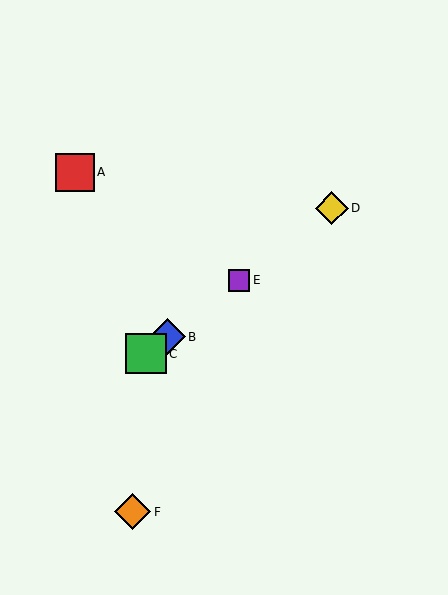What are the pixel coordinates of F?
Object F is at (133, 512).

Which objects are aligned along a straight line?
Objects B, C, D, E are aligned along a straight line.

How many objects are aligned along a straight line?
4 objects (B, C, D, E) are aligned along a straight line.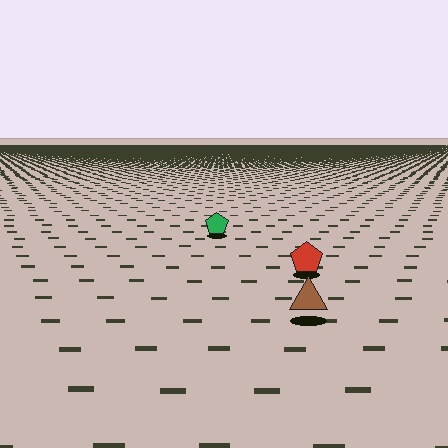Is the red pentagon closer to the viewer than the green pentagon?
Yes. The red pentagon is closer — you can tell from the texture gradient: the ground texture is coarser near it.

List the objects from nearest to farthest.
From nearest to farthest: the brown triangle, the red pentagon, the green pentagon.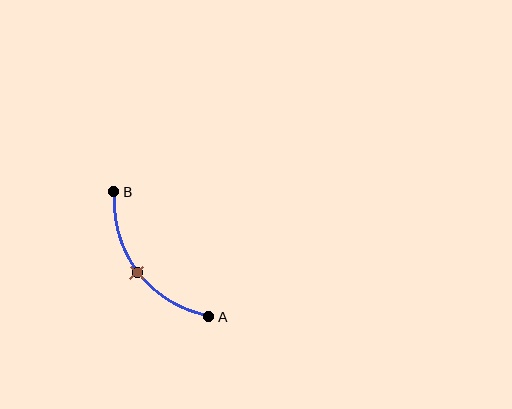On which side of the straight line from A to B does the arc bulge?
The arc bulges below and to the left of the straight line connecting A and B.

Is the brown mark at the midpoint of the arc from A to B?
Yes. The brown mark lies on the arc at equal arc-length from both A and B — it is the arc midpoint.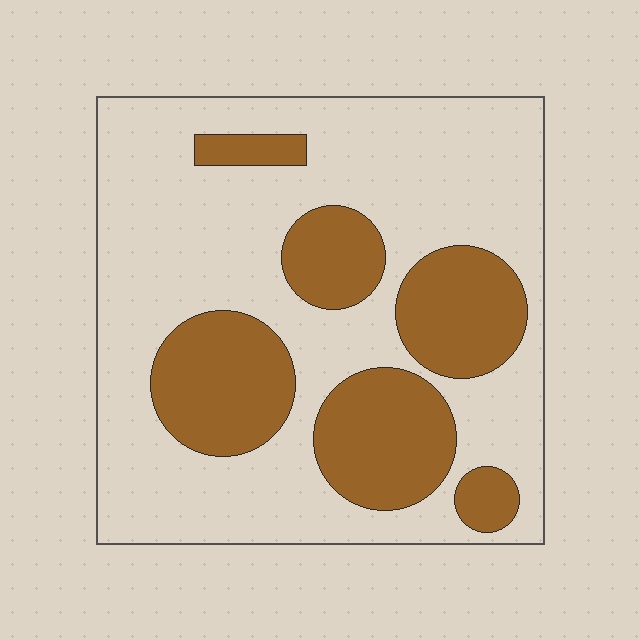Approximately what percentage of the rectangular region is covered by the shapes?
Approximately 30%.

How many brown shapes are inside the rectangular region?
6.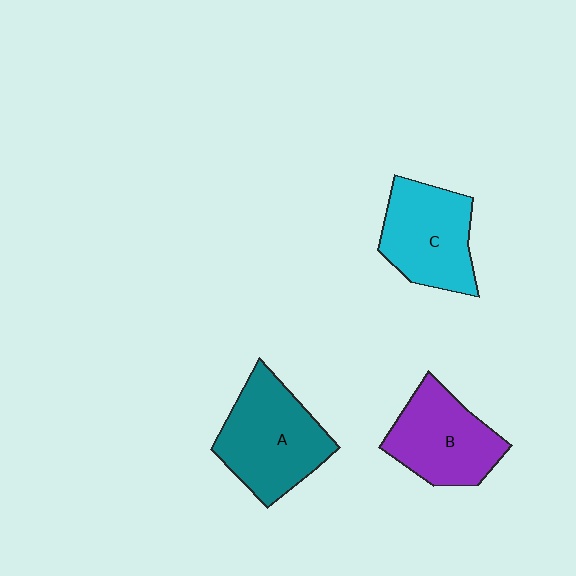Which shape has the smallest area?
Shape B (purple).